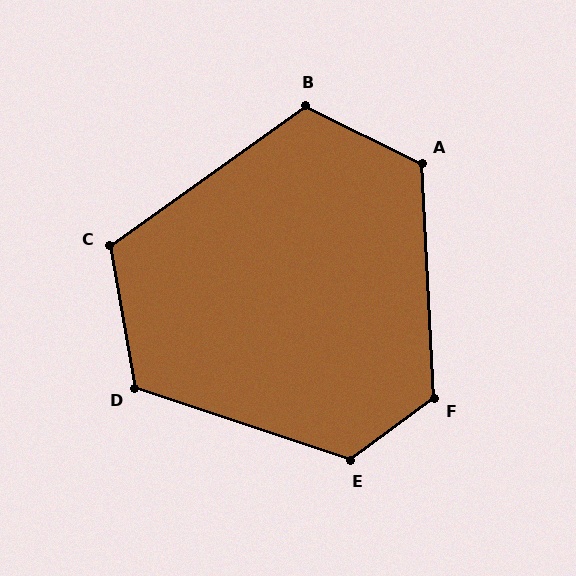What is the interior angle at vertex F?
Approximately 124 degrees (obtuse).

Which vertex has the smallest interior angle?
C, at approximately 116 degrees.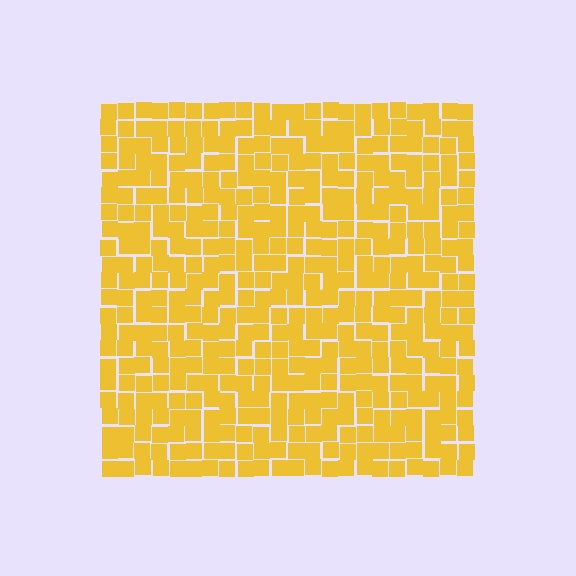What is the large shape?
The large shape is a square.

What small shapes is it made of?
It is made of small squares.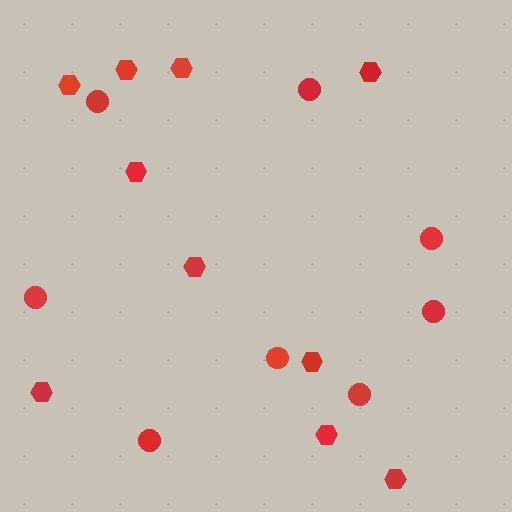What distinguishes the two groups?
There are 2 groups: one group of hexagons (10) and one group of circles (8).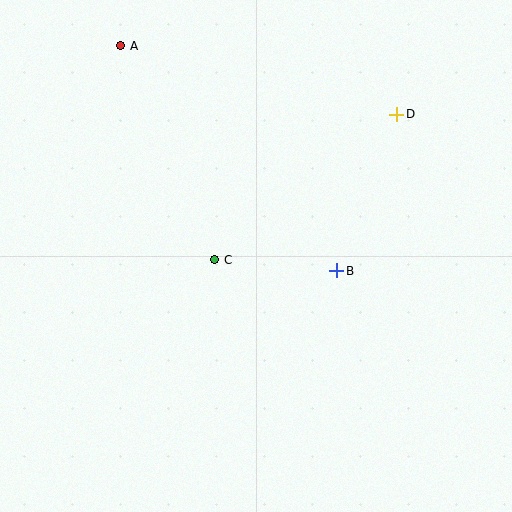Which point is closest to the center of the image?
Point C at (215, 260) is closest to the center.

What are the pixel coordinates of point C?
Point C is at (215, 260).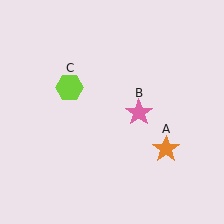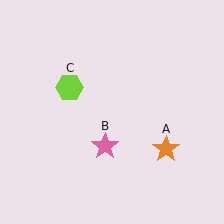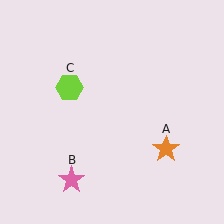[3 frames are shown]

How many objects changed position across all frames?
1 object changed position: pink star (object B).